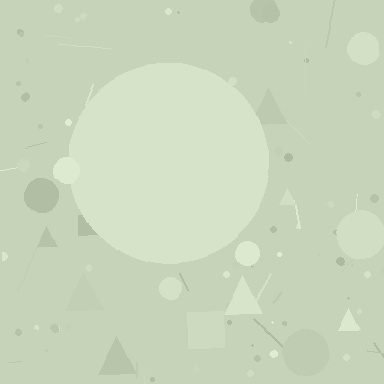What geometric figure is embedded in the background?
A circle is embedded in the background.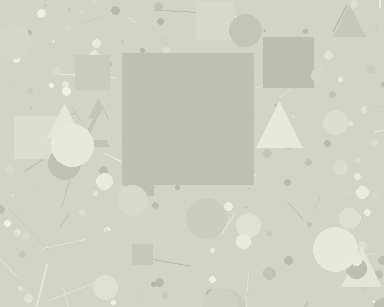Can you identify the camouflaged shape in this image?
The camouflaged shape is a square.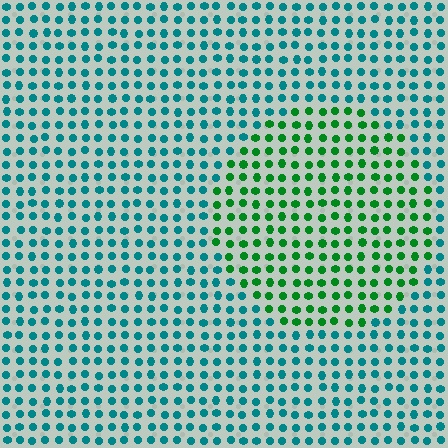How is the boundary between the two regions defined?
The boundary is defined purely by a slight shift in hue (about 50 degrees). Spacing, size, and orientation are identical on both sides.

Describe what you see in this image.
The image is filled with small teal elements in a uniform arrangement. A circle-shaped region is visible where the elements are tinted to a slightly different hue, forming a subtle color boundary.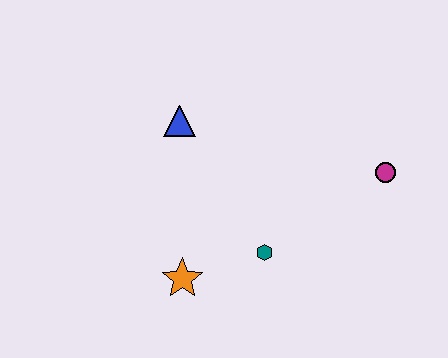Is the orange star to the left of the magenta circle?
Yes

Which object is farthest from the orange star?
The magenta circle is farthest from the orange star.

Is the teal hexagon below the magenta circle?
Yes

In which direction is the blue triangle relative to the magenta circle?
The blue triangle is to the left of the magenta circle.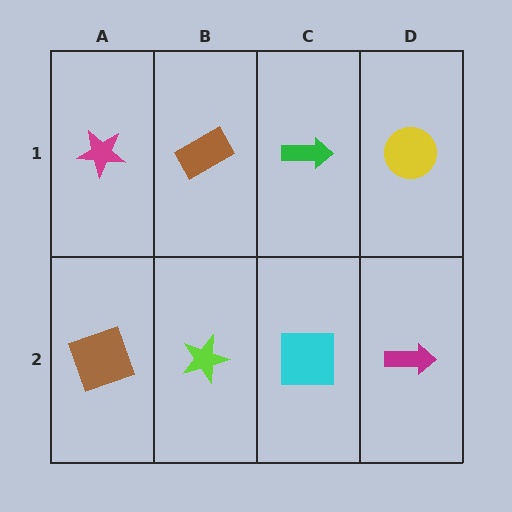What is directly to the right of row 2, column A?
A lime star.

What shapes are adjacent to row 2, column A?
A magenta star (row 1, column A), a lime star (row 2, column B).